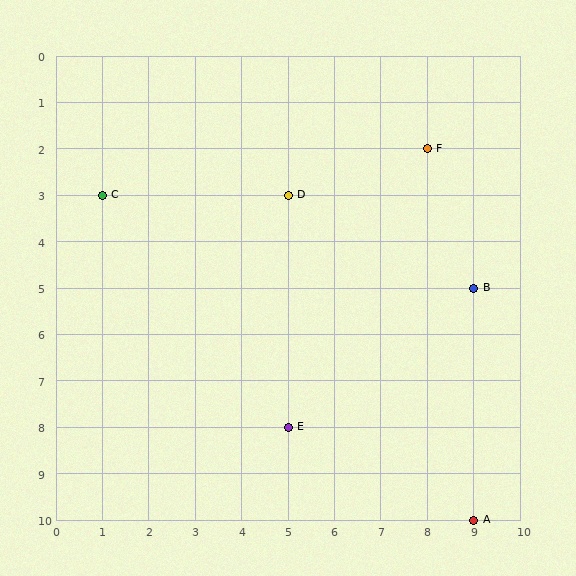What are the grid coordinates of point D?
Point D is at grid coordinates (5, 3).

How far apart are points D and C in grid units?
Points D and C are 4 columns apart.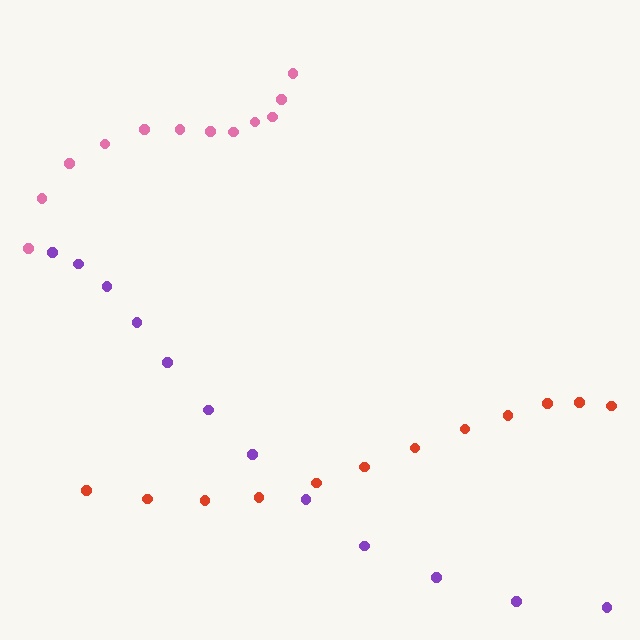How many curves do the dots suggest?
There are 3 distinct paths.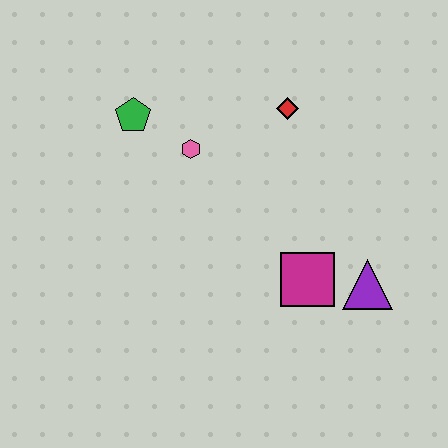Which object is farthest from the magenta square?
The green pentagon is farthest from the magenta square.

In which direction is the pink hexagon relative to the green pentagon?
The pink hexagon is to the right of the green pentagon.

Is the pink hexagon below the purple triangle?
No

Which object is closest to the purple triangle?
The magenta square is closest to the purple triangle.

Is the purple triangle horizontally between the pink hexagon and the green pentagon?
No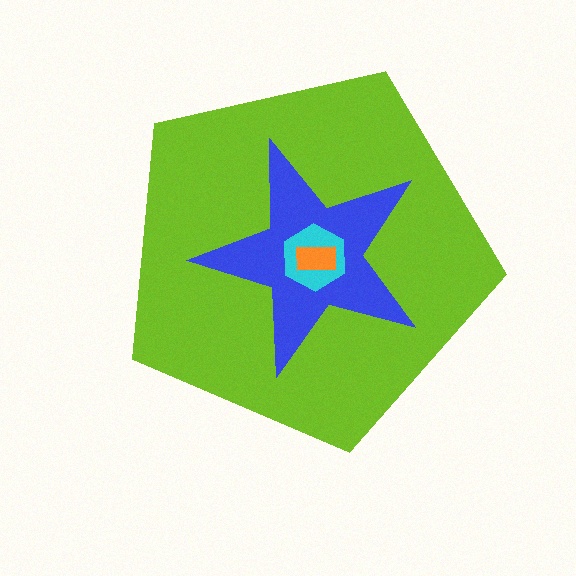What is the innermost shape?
The orange rectangle.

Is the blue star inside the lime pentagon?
Yes.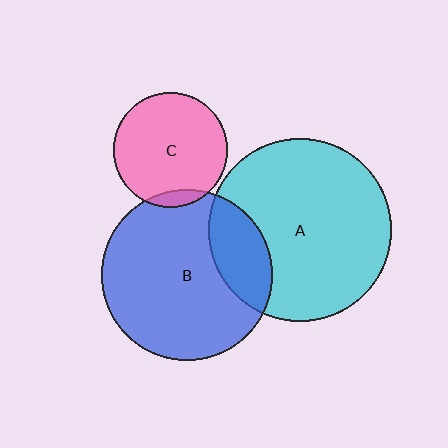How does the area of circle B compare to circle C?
Approximately 2.2 times.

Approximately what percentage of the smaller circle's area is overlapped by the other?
Approximately 20%.